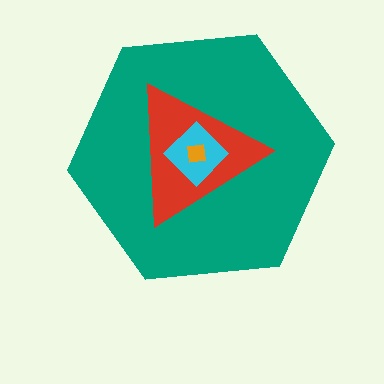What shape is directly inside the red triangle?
The cyan diamond.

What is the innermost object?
The orange square.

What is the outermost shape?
The teal hexagon.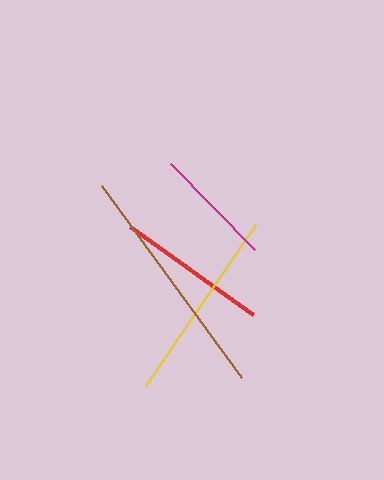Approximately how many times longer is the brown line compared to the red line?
The brown line is approximately 1.6 times the length of the red line.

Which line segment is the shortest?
The magenta line is the shortest at approximately 120 pixels.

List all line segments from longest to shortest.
From longest to shortest: brown, yellow, red, magenta.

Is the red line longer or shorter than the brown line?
The brown line is longer than the red line.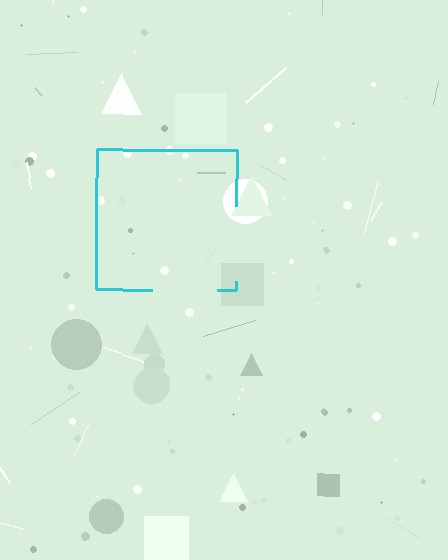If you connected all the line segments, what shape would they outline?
They would outline a square.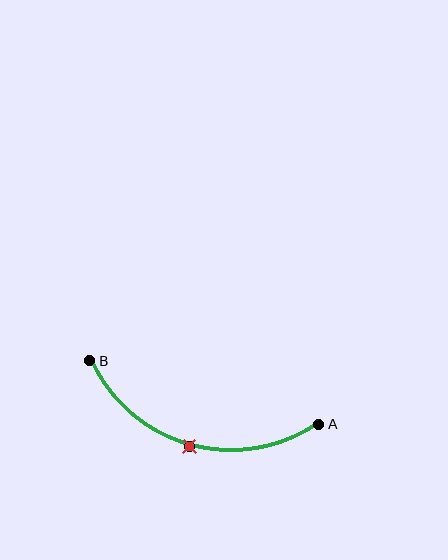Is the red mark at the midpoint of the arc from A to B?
Yes. The red mark lies on the arc at equal arc-length from both A and B — it is the arc midpoint.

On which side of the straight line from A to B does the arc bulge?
The arc bulges below the straight line connecting A and B.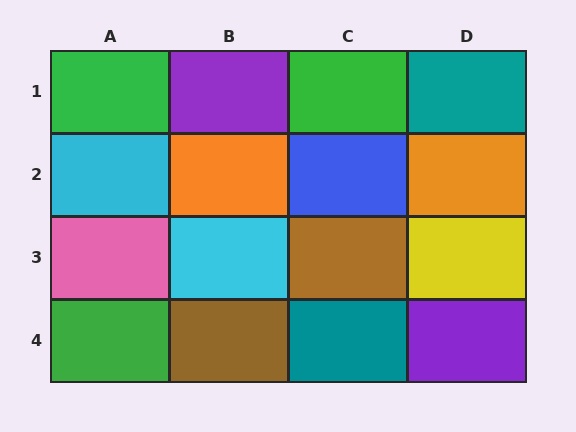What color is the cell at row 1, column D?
Teal.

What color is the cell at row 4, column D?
Purple.